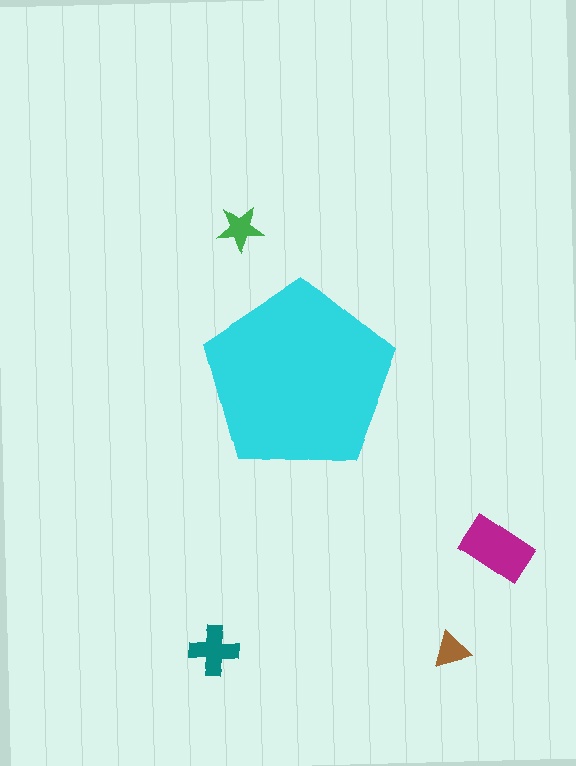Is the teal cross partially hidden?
No, the teal cross is fully visible.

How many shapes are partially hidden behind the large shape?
0 shapes are partially hidden.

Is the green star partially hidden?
No, the green star is fully visible.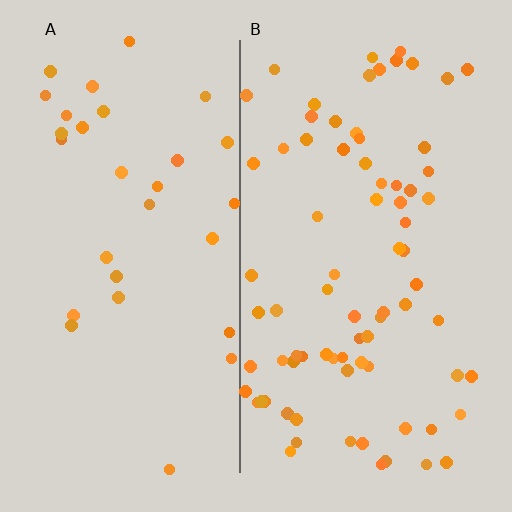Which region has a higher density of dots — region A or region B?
B (the right).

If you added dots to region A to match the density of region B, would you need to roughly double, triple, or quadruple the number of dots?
Approximately triple.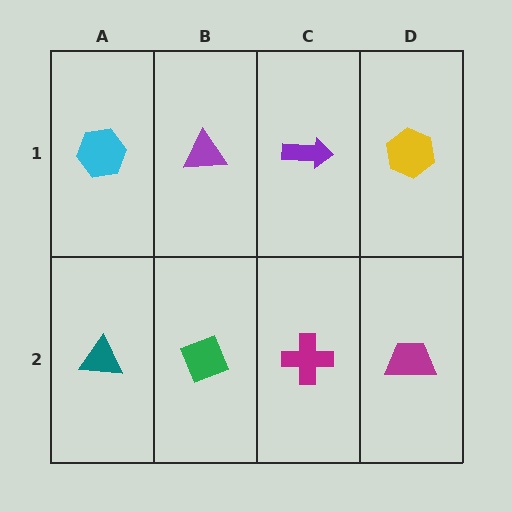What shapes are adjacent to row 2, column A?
A cyan hexagon (row 1, column A), a green diamond (row 2, column B).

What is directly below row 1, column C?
A magenta cross.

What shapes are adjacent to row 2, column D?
A yellow hexagon (row 1, column D), a magenta cross (row 2, column C).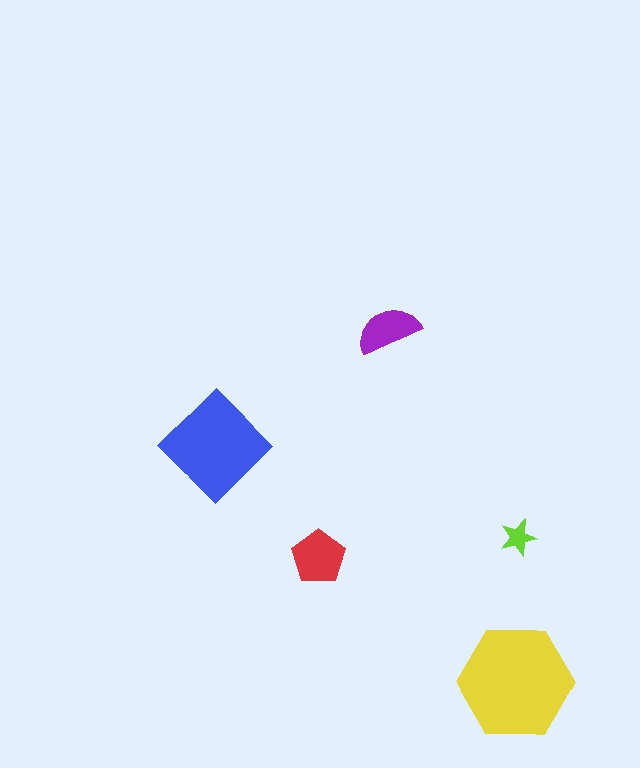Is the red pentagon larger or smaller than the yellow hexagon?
Smaller.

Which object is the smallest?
The lime star.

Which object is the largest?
The yellow hexagon.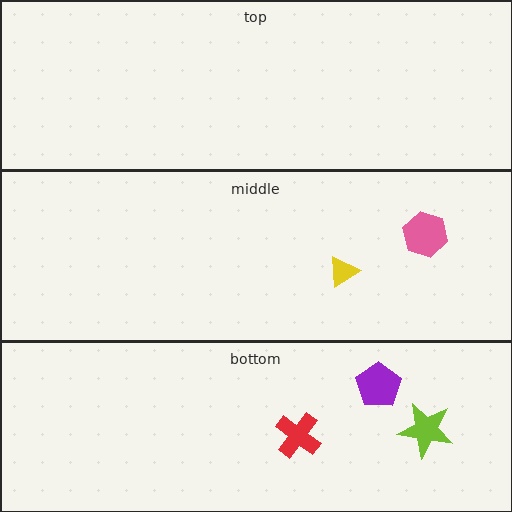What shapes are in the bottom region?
The purple pentagon, the lime star, the red cross.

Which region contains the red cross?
The bottom region.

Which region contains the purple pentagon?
The bottom region.